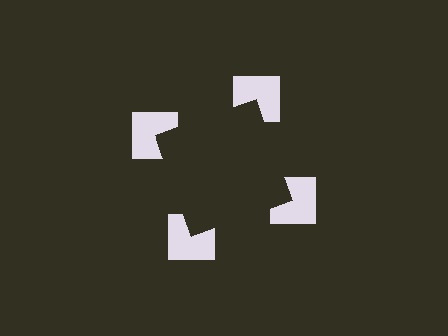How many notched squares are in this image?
There are 4 — one at each vertex of the illusory square.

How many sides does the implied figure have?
4 sides.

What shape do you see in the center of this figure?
An illusory square — its edges are inferred from the aligned wedge cuts in the notched squares, not physically drawn.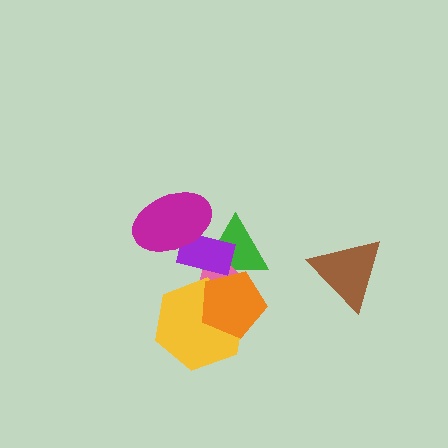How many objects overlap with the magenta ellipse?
2 objects overlap with the magenta ellipse.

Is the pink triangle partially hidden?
Yes, it is partially covered by another shape.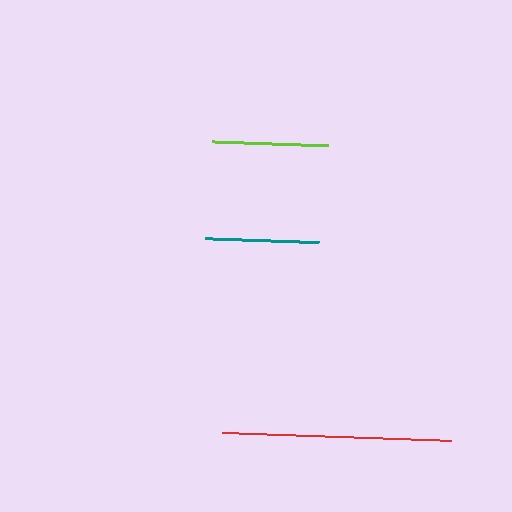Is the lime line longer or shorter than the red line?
The red line is longer than the lime line.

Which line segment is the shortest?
The teal line is the shortest at approximately 114 pixels.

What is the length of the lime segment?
The lime segment is approximately 116 pixels long.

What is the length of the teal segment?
The teal segment is approximately 114 pixels long.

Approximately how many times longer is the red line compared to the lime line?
The red line is approximately 2.0 times the length of the lime line.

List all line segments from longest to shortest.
From longest to shortest: red, lime, teal.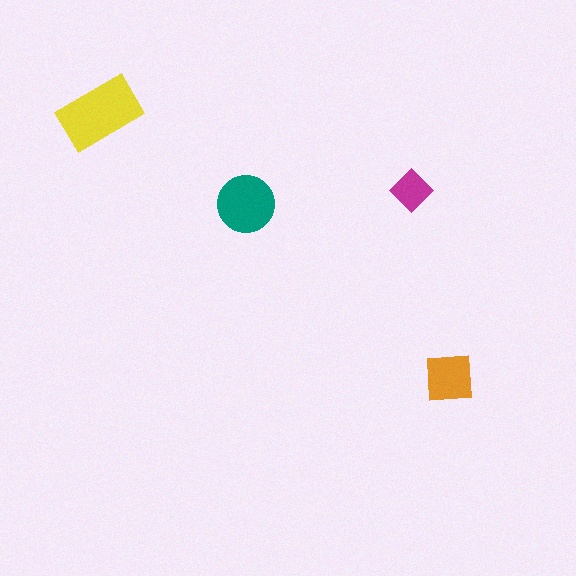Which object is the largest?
The yellow rectangle.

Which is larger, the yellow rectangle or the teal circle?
The yellow rectangle.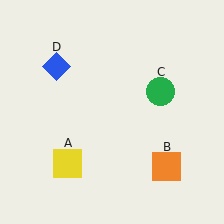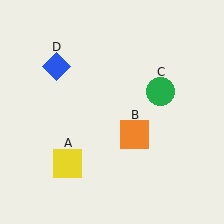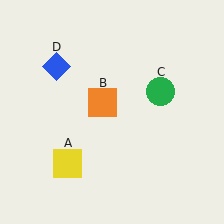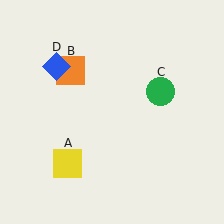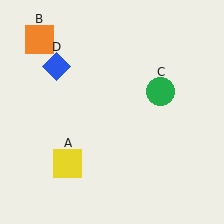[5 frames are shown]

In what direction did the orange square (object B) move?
The orange square (object B) moved up and to the left.